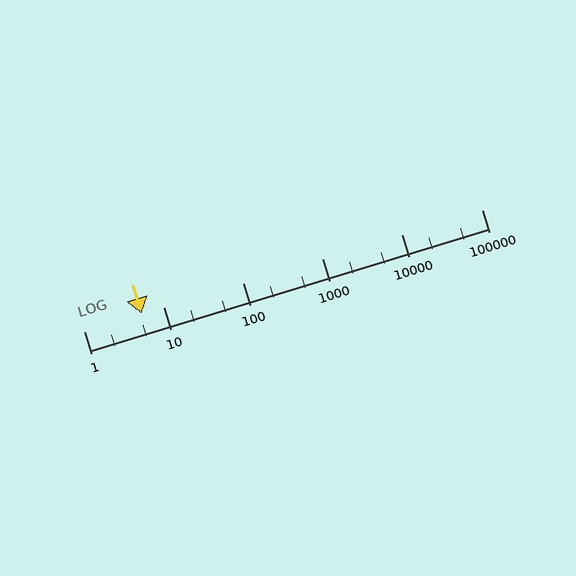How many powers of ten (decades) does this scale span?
The scale spans 5 decades, from 1 to 100000.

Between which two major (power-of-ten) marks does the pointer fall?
The pointer is between 1 and 10.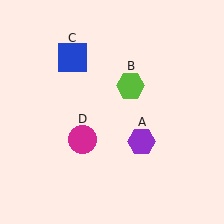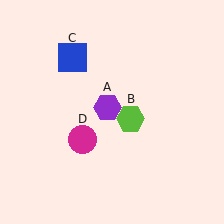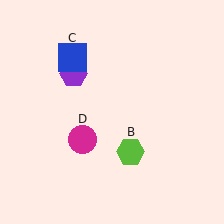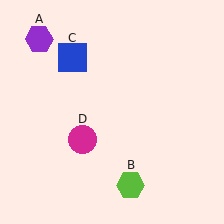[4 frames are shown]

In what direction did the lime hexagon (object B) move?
The lime hexagon (object B) moved down.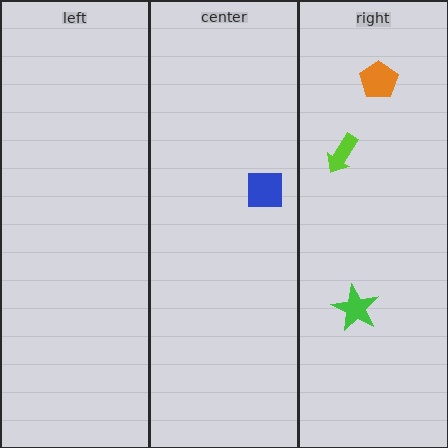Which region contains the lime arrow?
The right region.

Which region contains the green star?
The right region.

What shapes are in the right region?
The lime arrow, the orange pentagon, the green star.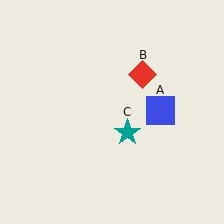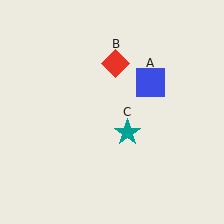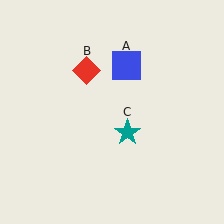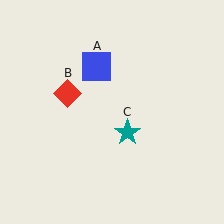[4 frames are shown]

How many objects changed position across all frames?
2 objects changed position: blue square (object A), red diamond (object B).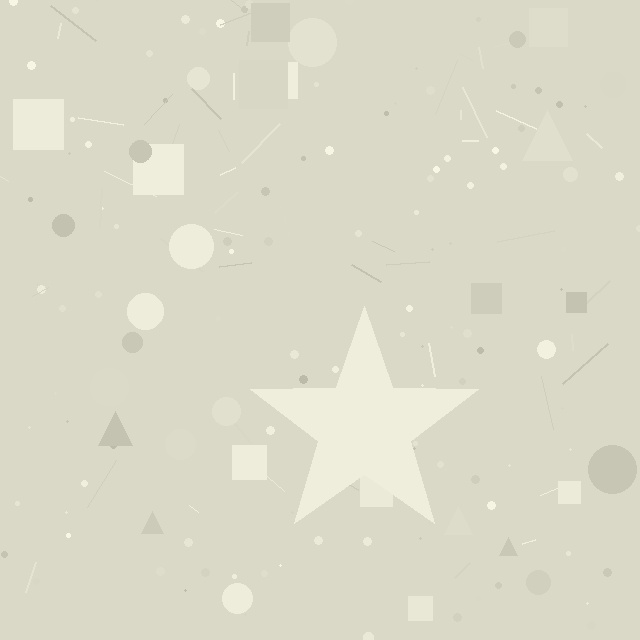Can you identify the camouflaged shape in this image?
The camouflaged shape is a star.